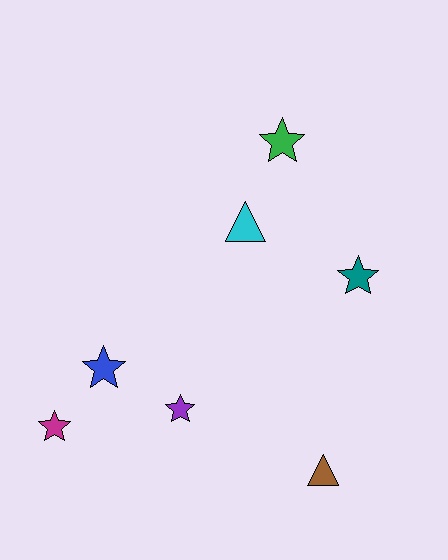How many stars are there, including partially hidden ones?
There are 5 stars.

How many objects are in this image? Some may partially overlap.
There are 7 objects.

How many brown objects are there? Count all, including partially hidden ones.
There is 1 brown object.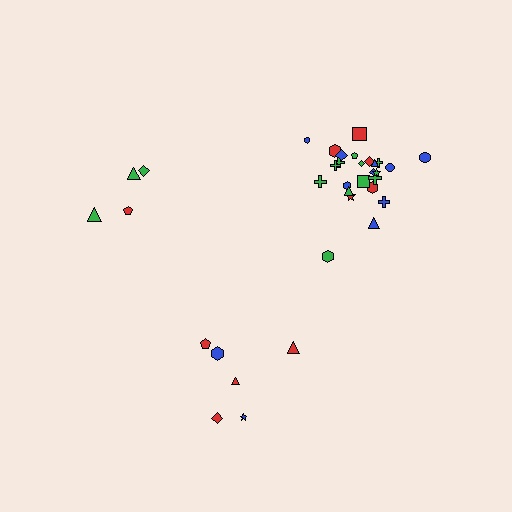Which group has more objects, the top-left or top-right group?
The top-right group.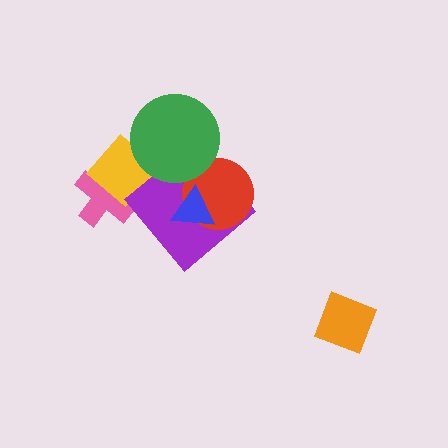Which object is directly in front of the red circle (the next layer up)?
The blue triangle is directly in front of the red circle.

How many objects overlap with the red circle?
3 objects overlap with the red circle.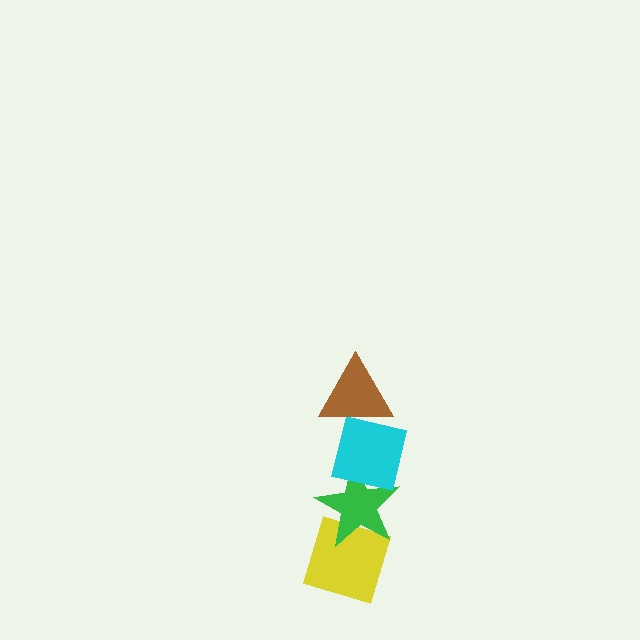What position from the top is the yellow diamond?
The yellow diamond is 4th from the top.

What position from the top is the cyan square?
The cyan square is 2nd from the top.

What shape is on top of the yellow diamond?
The green star is on top of the yellow diamond.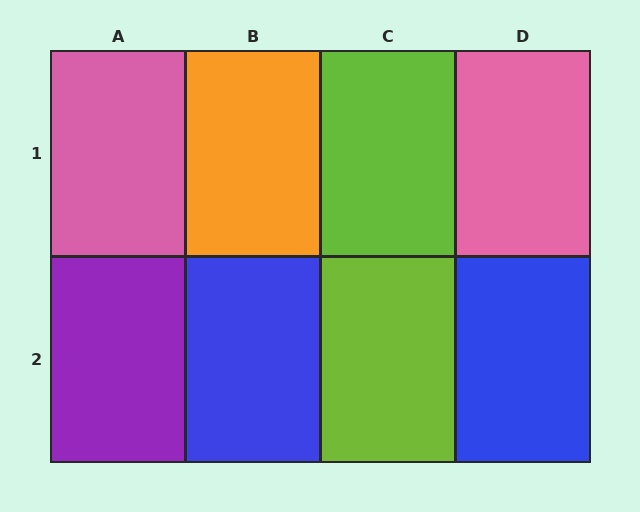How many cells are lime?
2 cells are lime.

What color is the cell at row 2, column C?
Lime.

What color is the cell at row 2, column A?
Purple.